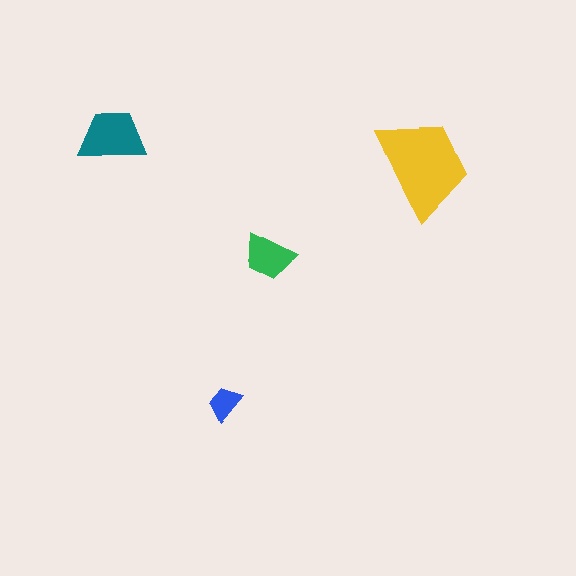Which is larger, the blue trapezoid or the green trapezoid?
The green one.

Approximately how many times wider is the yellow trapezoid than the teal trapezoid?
About 1.5 times wider.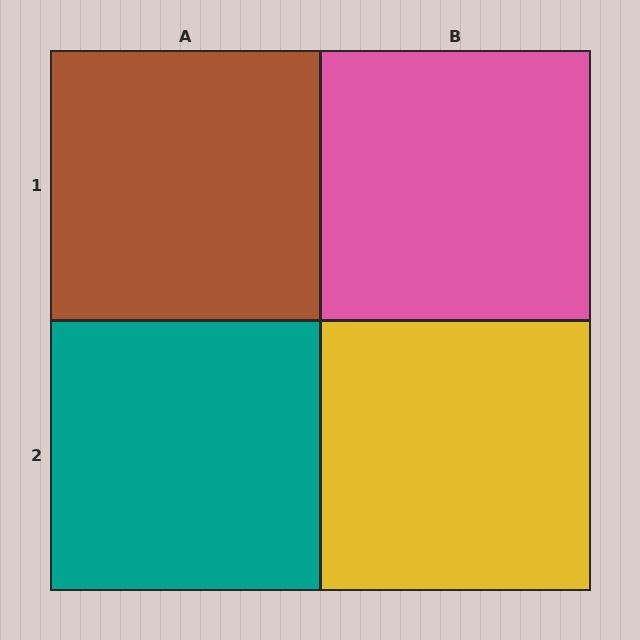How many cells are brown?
1 cell is brown.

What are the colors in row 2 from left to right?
Teal, yellow.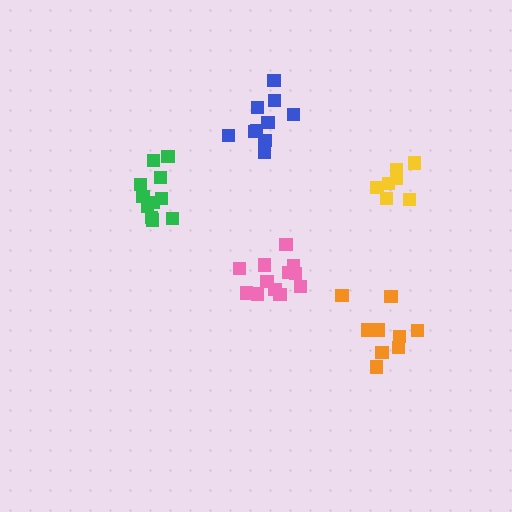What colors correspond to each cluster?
The clusters are colored: pink, yellow, orange, green, blue.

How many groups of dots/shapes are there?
There are 5 groups.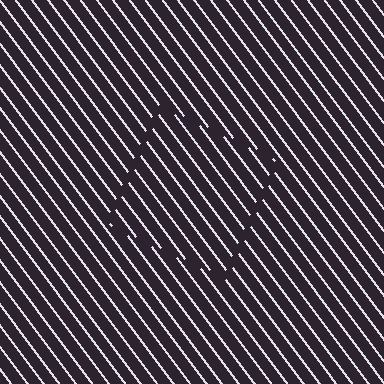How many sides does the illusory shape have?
4 sides — the line-ends trace a square.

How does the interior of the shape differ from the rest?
The interior of the shape contains the same grating, shifted by half a period — the contour is defined by the phase discontinuity where line-ends from the inner and outer gratings abut.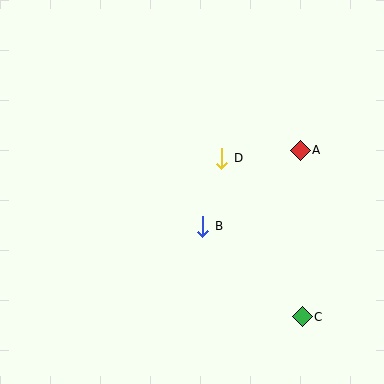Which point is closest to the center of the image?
Point B at (203, 226) is closest to the center.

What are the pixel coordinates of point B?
Point B is at (203, 226).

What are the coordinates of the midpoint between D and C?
The midpoint between D and C is at (262, 237).